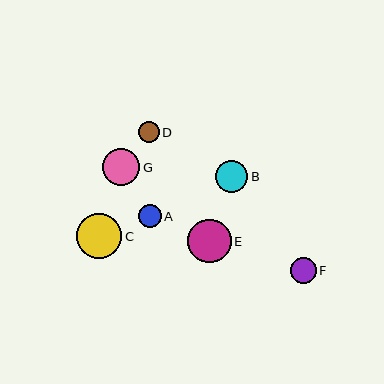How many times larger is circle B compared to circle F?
Circle B is approximately 1.2 times the size of circle F.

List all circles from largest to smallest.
From largest to smallest: C, E, G, B, F, A, D.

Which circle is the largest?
Circle C is the largest with a size of approximately 45 pixels.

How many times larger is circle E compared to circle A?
Circle E is approximately 1.9 times the size of circle A.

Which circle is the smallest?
Circle D is the smallest with a size of approximately 21 pixels.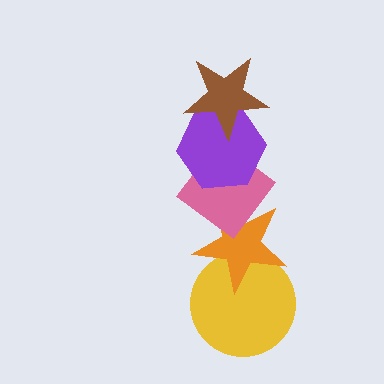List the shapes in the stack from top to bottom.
From top to bottom: the brown star, the purple hexagon, the pink diamond, the orange star, the yellow circle.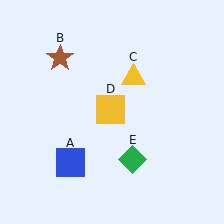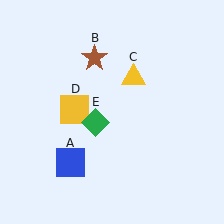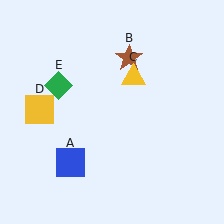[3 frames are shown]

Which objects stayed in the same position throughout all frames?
Blue square (object A) and yellow triangle (object C) remained stationary.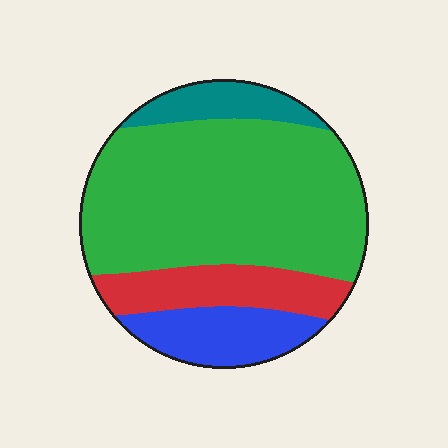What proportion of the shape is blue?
Blue takes up about one eighth (1/8) of the shape.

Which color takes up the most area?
Green, at roughly 60%.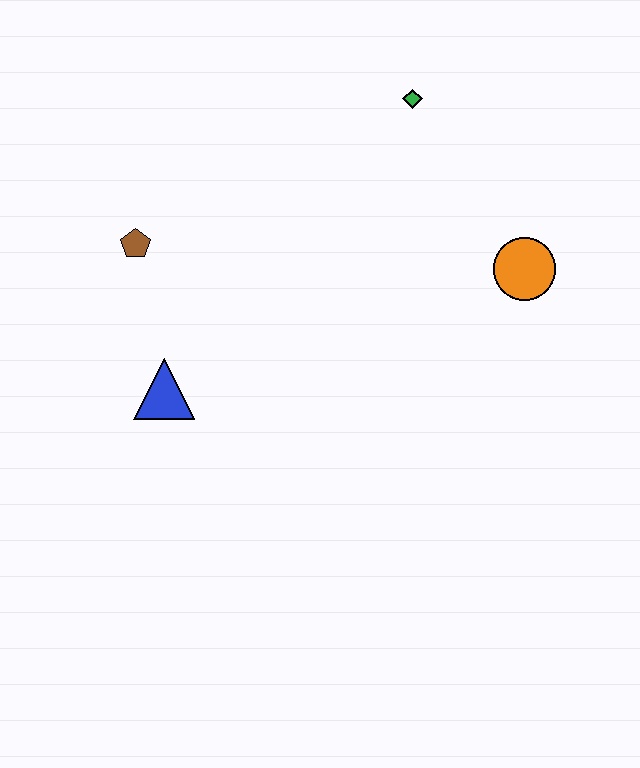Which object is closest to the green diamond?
The orange circle is closest to the green diamond.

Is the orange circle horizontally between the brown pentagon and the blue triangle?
No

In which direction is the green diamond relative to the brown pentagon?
The green diamond is to the right of the brown pentagon.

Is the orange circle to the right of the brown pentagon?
Yes